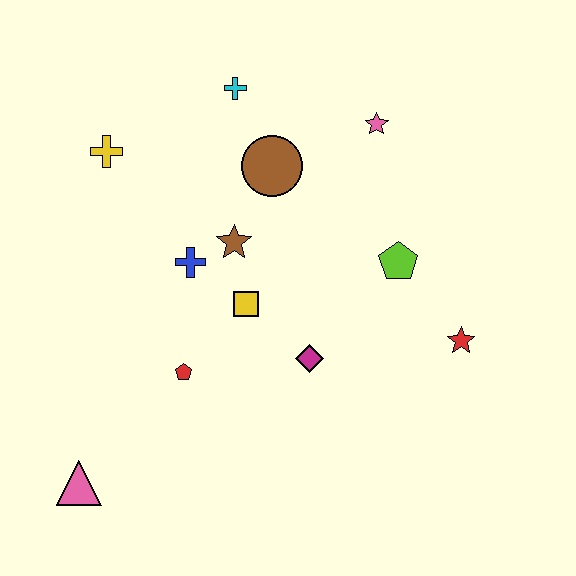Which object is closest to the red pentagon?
The yellow square is closest to the red pentagon.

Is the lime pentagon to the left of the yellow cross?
No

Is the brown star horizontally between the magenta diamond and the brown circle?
No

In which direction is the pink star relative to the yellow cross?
The pink star is to the right of the yellow cross.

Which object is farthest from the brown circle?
The pink triangle is farthest from the brown circle.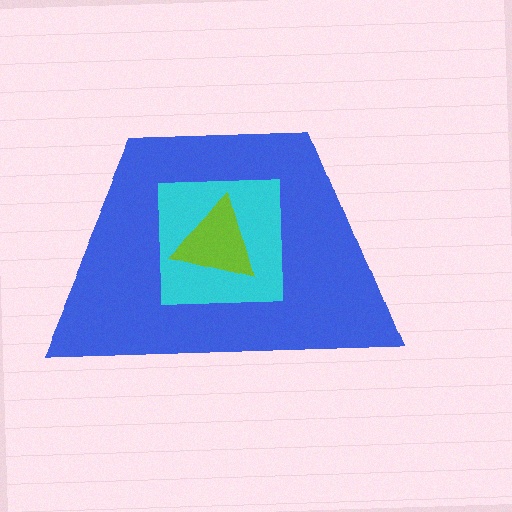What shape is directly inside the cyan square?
The lime triangle.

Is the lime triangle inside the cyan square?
Yes.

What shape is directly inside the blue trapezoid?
The cyan square.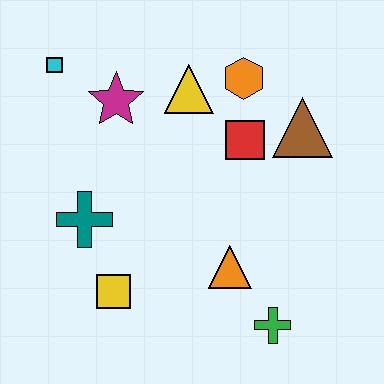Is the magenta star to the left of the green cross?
Yes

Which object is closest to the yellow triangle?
The orange hexagon is closest to the yellow triangle.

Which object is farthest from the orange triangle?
The cyan square is farthest from the orange triangle.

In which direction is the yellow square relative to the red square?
The yellow square is below the red square.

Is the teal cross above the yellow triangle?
No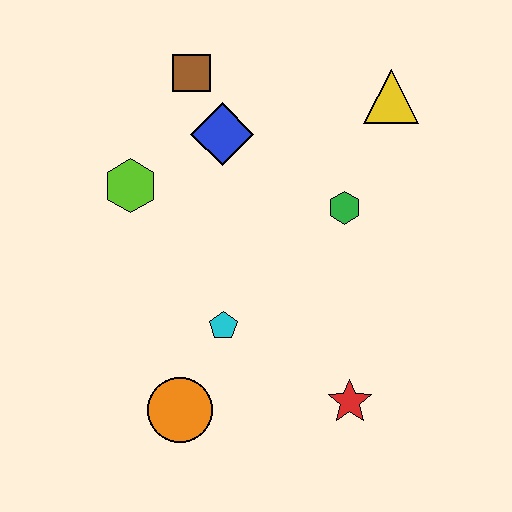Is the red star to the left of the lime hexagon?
No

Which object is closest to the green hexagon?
The yellow triangle is closest to the green hexagon.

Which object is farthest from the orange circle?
The yellow triangle is farthest from the orange circle.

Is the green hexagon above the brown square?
No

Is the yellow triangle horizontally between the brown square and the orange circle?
No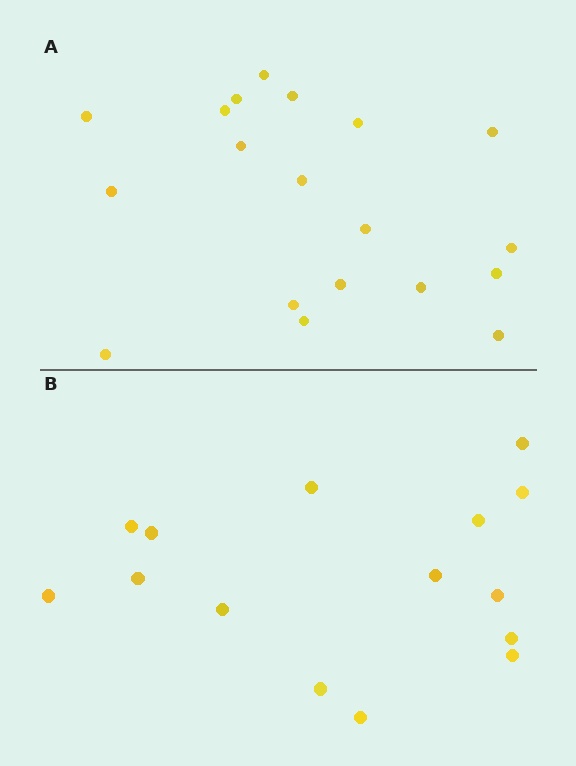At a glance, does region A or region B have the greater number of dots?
Region A (the top region) has more dots.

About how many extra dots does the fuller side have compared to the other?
Region A has about 4 more dots than region B.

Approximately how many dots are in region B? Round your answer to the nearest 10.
About 20 dots. (The exact count is 15, which rounds to 20.)